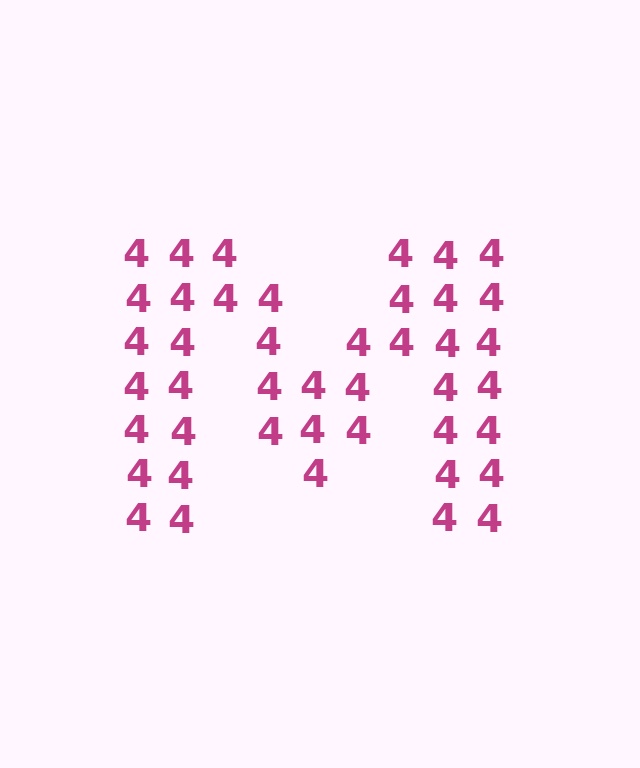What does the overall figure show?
The overall figure shows the letter M.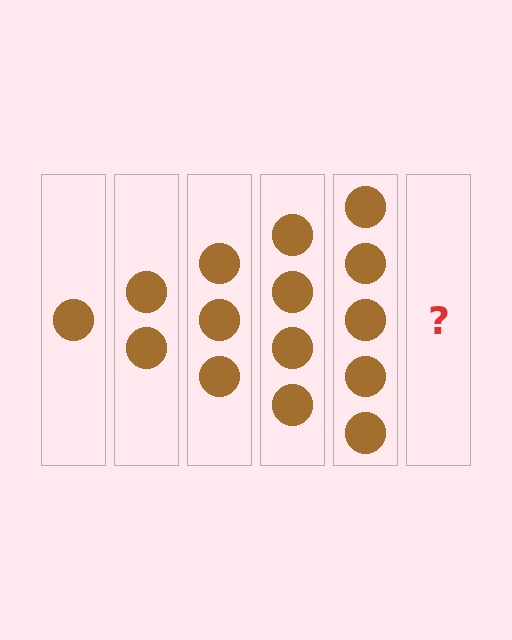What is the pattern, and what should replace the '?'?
The pattern is that each step adds one more circle. The '?' should be 6 circles.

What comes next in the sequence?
The next element should be 6 circles.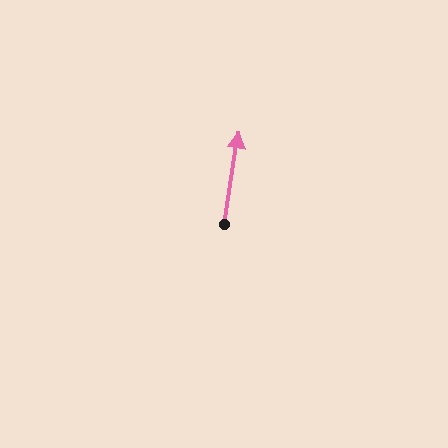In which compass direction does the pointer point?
North.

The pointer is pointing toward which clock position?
Roughly 12 o'clock.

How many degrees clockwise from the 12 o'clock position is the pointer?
Approximately 9 degrees.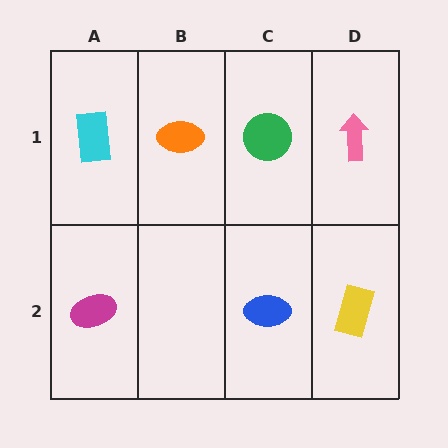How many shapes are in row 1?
4 shapes.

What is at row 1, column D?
A pink arrow.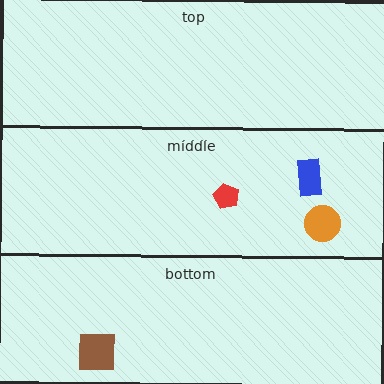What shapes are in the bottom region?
The brown square.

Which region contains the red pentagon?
The middle region.